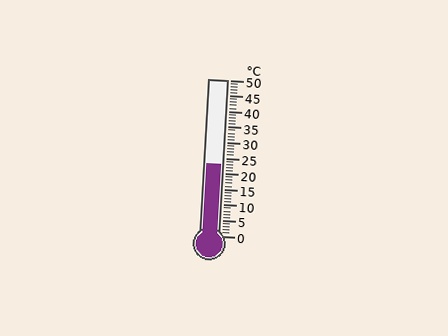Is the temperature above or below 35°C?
The temperature is below 35°C.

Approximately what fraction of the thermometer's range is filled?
The thermometer is filled to approximately 45% of its range.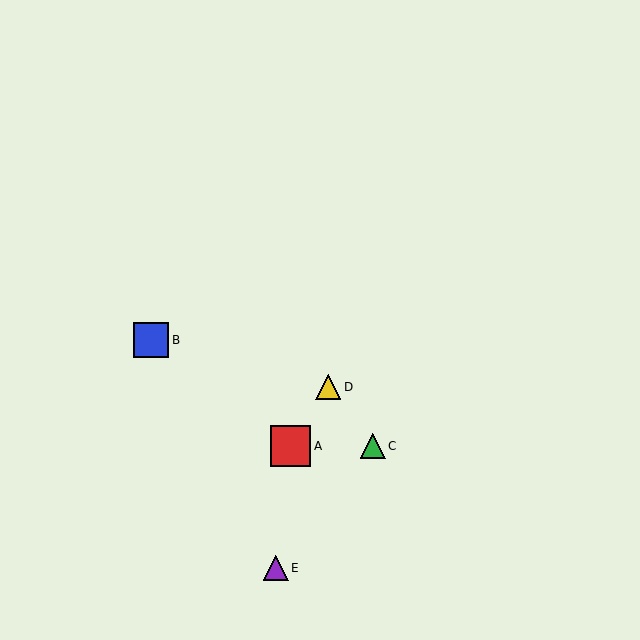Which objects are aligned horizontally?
Objects A, C are aligned horizontally.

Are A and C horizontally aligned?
Yes, both are at y≈446.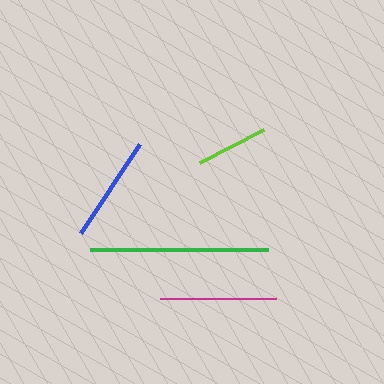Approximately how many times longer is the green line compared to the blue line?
The green line is approximately 1.7 times the length of the blue line.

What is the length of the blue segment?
The blue segment is approximately 107 pixels long.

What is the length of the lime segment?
The lime segment is approximately 71 pixels long.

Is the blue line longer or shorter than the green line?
The green line is longer than the blue line.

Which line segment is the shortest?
The lime line is the shortest at approximately 71 pixels.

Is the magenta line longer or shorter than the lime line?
The magenta line is longer than the lime line.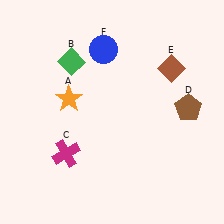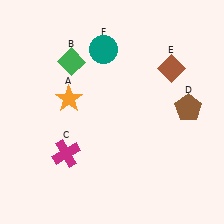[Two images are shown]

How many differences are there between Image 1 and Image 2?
There is 1 difference between the two images.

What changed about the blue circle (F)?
In Image 1, F is blue. In Image 2, it changed to teal.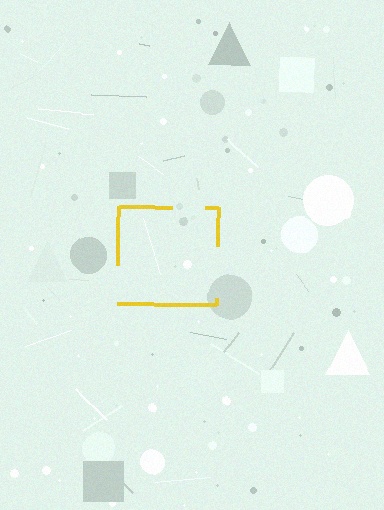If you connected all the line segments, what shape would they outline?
They would outline a square.